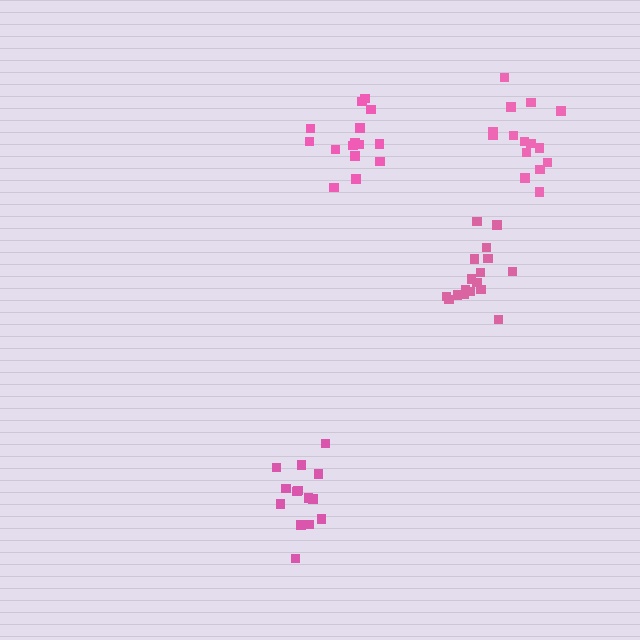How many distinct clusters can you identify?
There are 4 distinct clusters.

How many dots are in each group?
Group 1: 18 dots, Group 2: 14 dots, Group 3: 15 dots, Group 4: 16 dots (63 total).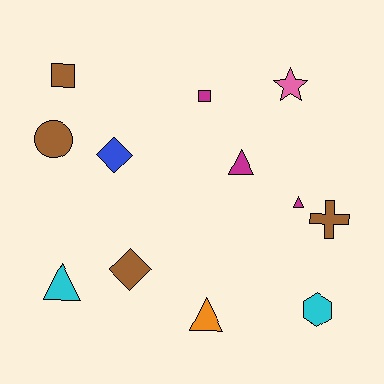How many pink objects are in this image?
There is 1 pink object.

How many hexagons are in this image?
There is 1 hexagon.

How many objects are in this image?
There are 12 objects.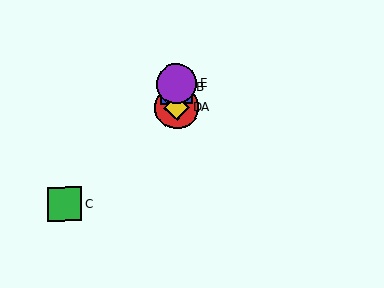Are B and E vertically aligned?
Yes, both are at x≈176.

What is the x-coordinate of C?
Object C is at x≈65.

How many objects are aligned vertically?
4 objects (A, B, D, E) are aligned vertically.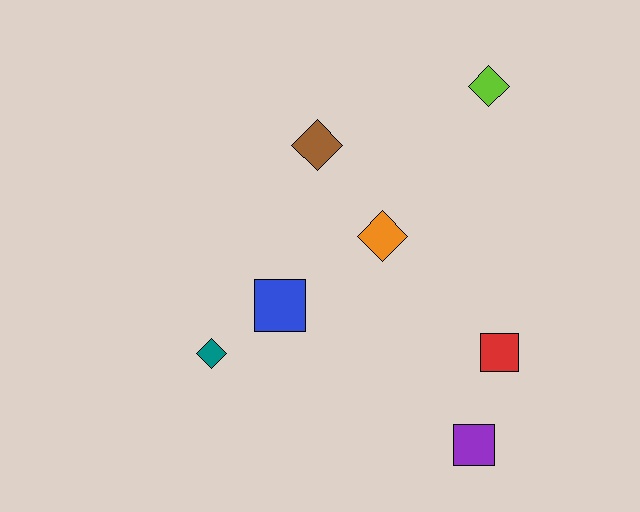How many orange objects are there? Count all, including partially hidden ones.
There is 1 orange object.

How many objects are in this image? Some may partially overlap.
There are 7 objects.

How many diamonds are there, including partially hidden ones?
There are 4 diamonds.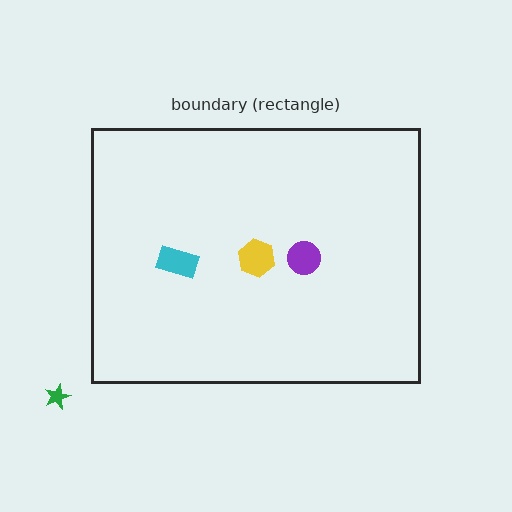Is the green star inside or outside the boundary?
Outside.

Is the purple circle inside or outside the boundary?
Inside.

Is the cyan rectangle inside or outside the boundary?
Inside.